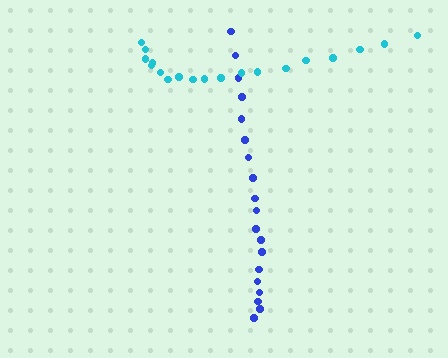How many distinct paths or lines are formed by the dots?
There are 2 distinct paths.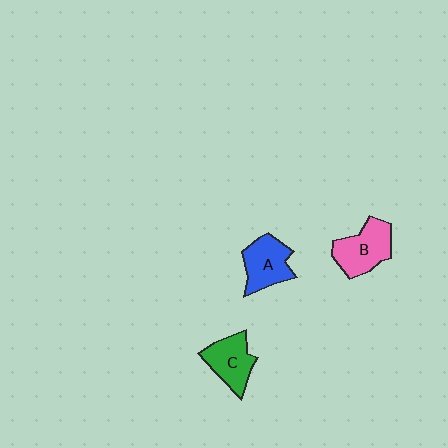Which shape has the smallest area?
Shape C (green).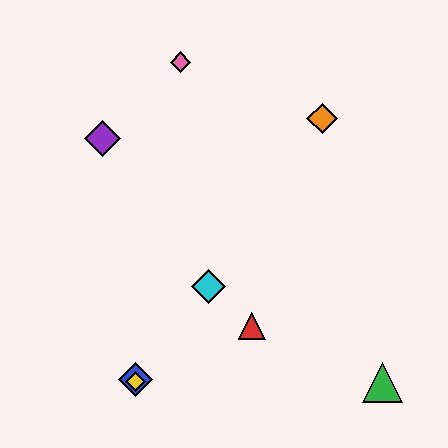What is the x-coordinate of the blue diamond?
The blue diamond is at x≈135.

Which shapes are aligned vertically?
The blue diamond, the yellow diamond are aligned vertically.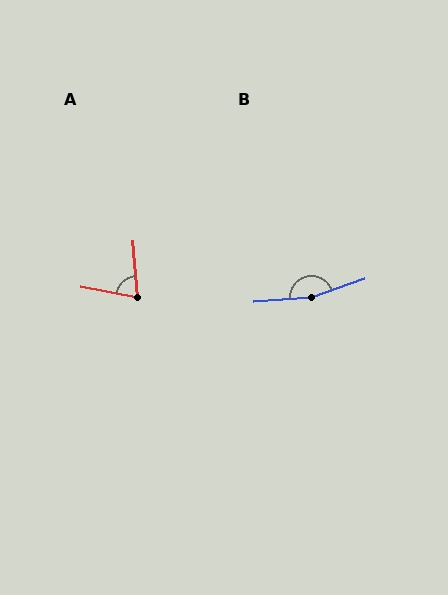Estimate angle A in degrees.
Approximately 75 degrees.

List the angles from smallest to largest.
A (75°), B (164°).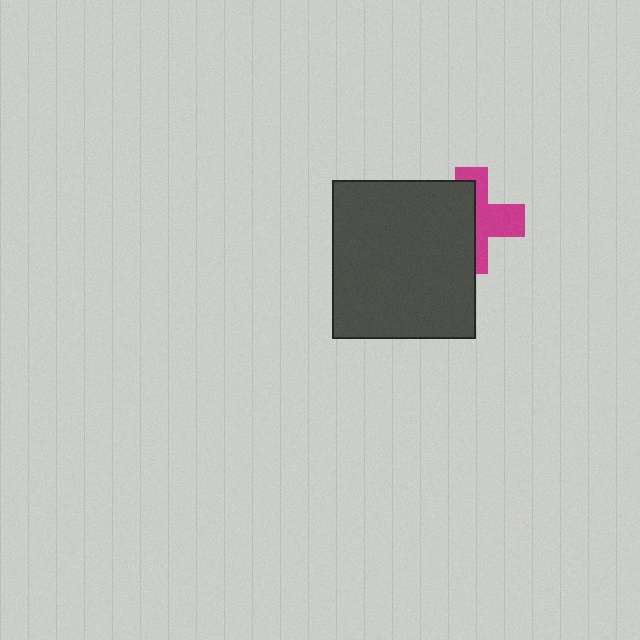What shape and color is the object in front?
The object in front is a dark gray rectangle.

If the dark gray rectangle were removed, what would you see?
You would see the complete magenta cross.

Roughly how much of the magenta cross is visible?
About half of it is visible (roughly 47%).